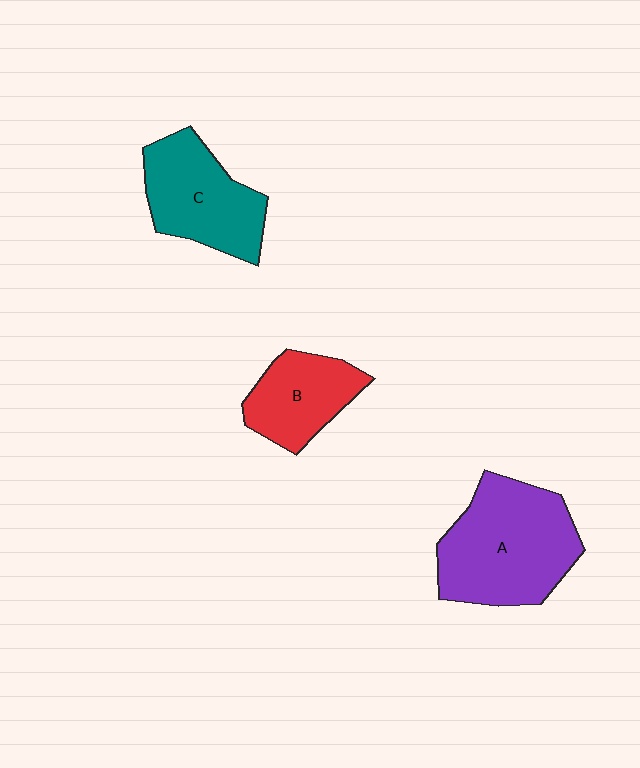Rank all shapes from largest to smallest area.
From largest to smallest: A (purple), C (teal), B (red).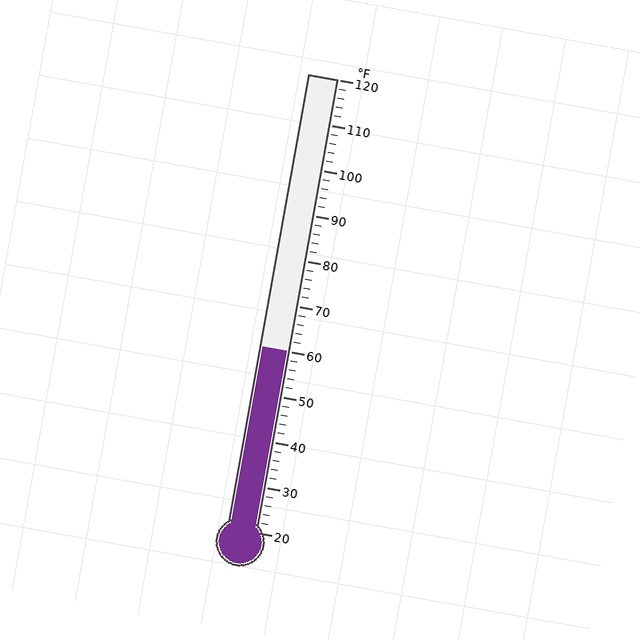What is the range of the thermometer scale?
The thermometer scale ranges from 20°F to 120°F.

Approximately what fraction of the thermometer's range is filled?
The thermometer is filled to approximately 40% of its range.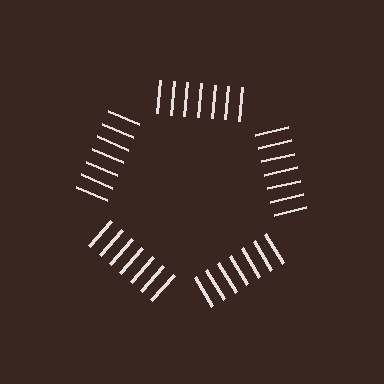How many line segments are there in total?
35 — 7 along each of the 5 edges.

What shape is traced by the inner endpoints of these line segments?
An illusory pentagon — the line segments terminate on its edges but no continuous stroke is drawn.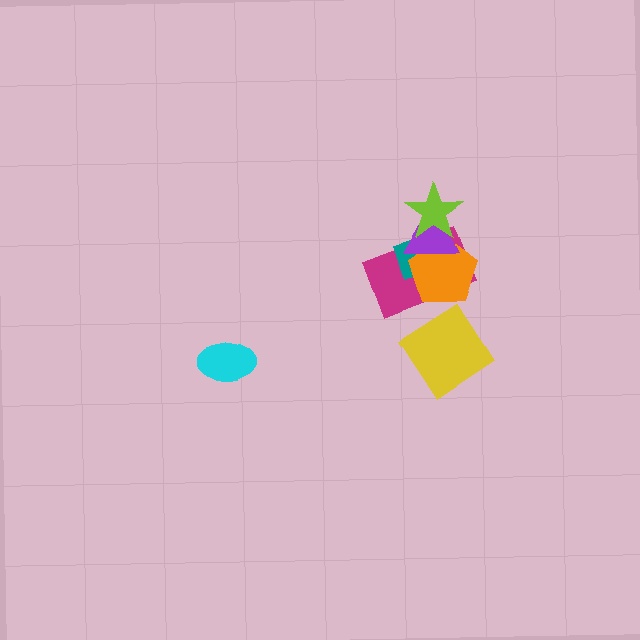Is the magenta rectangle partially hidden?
Yes, it is partially covered by another shape.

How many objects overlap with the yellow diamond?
0 objects overlap with the yellow diamond.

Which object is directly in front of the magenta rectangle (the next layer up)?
The teal diamond is directly in front of the magenta rectangle.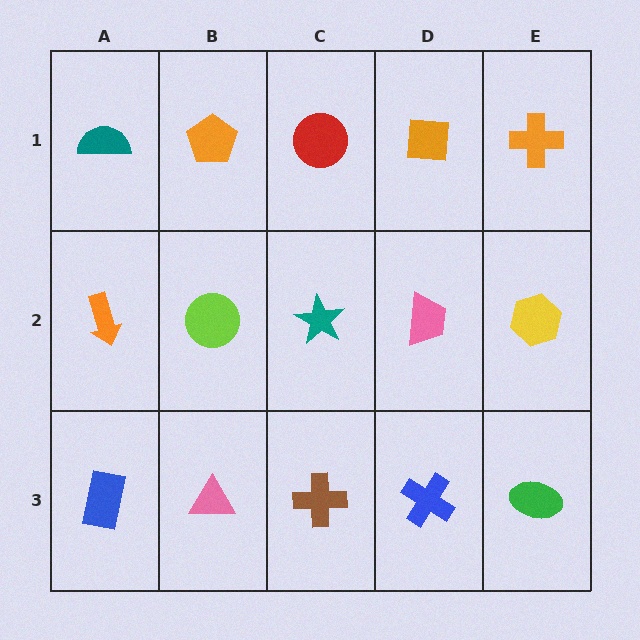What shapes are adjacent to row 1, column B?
A lime circle (row 2, column B), a teal semicircle (row 1, column A), a red circle (row 1, column C).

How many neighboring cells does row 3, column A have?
2.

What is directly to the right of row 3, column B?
A brown cross.